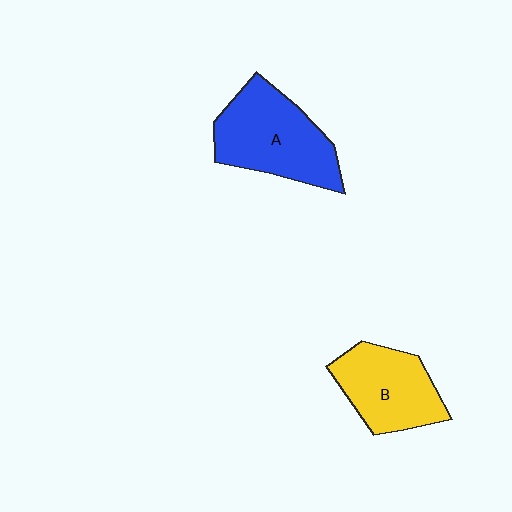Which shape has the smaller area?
Shape B (yellow).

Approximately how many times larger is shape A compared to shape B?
Approximately 1.2 times.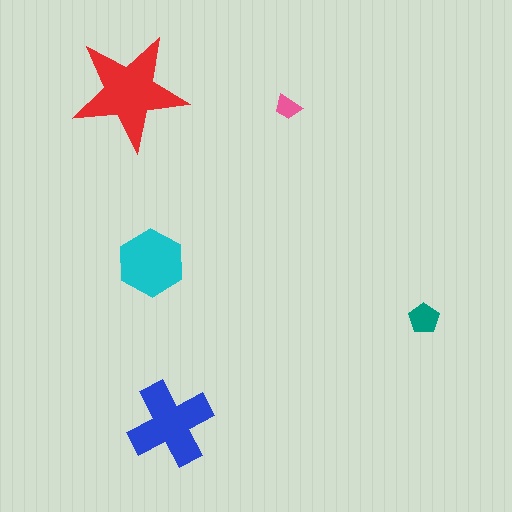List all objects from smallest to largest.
The pink trapezoid, the teal pentagon, the cyan hexagon, the blue cross, the red star.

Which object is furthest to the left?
The red star is leftmost.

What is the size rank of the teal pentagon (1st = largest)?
4th.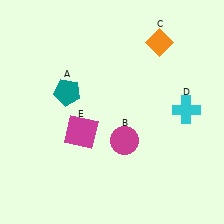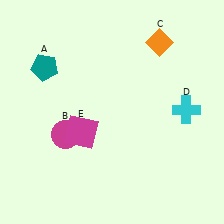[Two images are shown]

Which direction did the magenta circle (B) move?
The magenta circle (B) moved left.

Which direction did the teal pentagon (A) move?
The teal pentagon (A) moved up.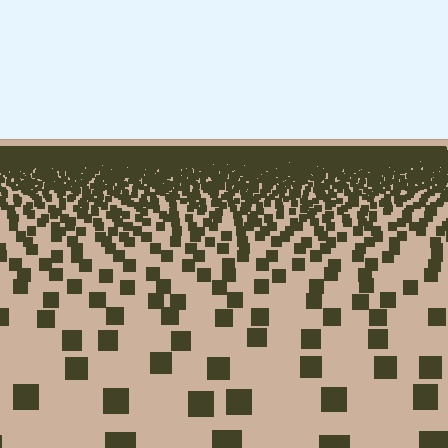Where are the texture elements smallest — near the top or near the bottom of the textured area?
Near the top.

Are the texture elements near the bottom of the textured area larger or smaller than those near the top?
Larger. Near the bottom, elements are closer to the viewer and appear at a bigger on-screen size.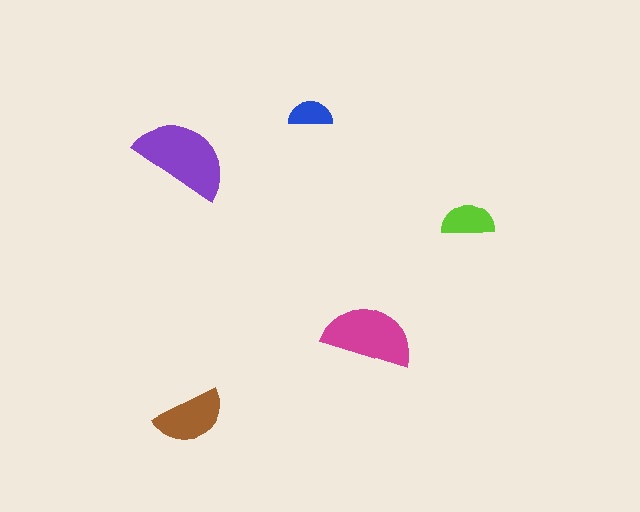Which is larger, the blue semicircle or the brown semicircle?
The brown one.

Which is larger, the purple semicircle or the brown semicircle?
The purple one.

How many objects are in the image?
There are 5 objects in the image.